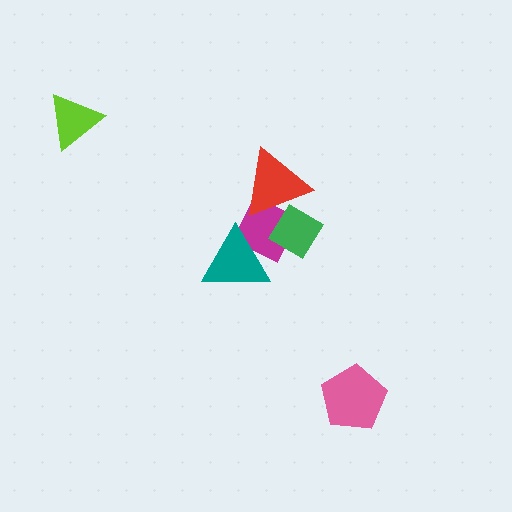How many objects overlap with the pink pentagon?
0 objects overlap with the pink pentagon.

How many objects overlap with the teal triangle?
1 object overlaps with the teal triangle.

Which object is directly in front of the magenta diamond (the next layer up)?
The red triangle is directly in front of the magenta diamond.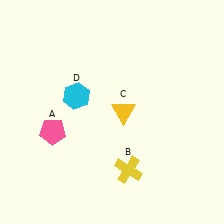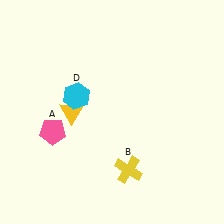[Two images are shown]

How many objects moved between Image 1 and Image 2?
1 object moved between the two images.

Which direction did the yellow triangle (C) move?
The yellow triangle (C) moved left.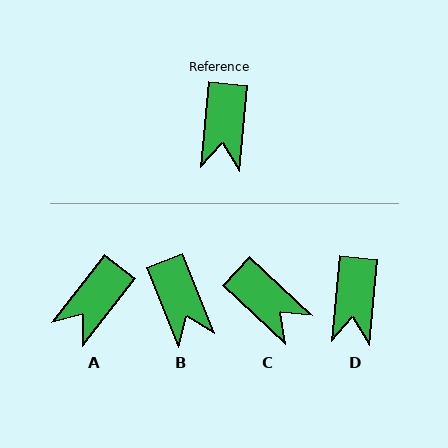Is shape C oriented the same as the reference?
No, it is off by about 53 degrees.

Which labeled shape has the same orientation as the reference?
D.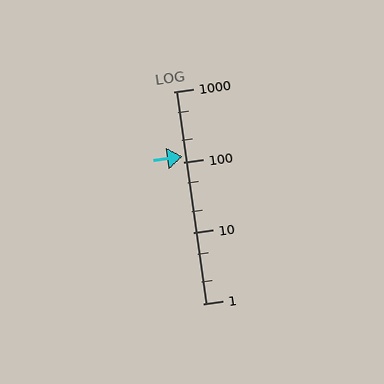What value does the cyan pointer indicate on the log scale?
The pointer indicates approximately 120.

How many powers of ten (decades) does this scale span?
The scale spans 3 decades, from 1 to 1000.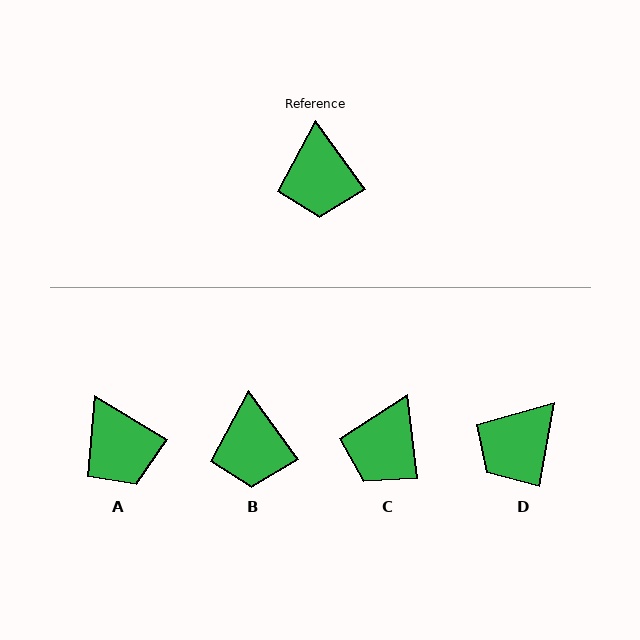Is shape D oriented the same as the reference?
No, it is off by about 46 degrees.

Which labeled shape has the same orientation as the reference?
B.